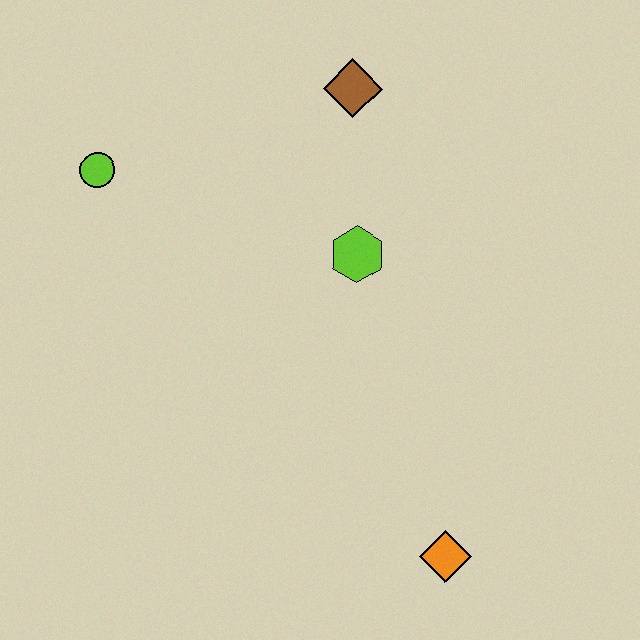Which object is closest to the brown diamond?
The lime hexagon is closest to the brown diamond.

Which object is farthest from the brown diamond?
The orange diamond is farthest from the brown diamond.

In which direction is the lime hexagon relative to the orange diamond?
The lime hexagon is above the orange diamond.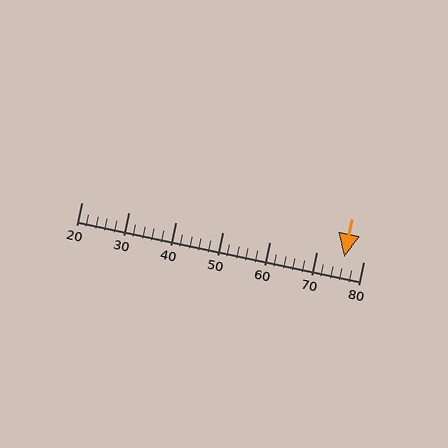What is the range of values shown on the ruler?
The ruler shows values from 20 to 80.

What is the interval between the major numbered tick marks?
The major tick marks are spaced 10 units apart.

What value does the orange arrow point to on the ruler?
The orange arrow points to approximately 76.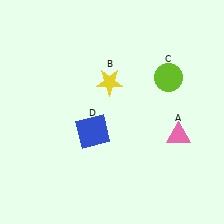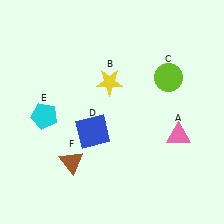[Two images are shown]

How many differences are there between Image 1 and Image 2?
There are 2 differences between the two images.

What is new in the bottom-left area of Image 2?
A cyan pentagon (E) was added in the bottom-left area of Image 2.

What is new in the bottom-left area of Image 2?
A brown triangle (F) was added in the bottom-left area of Image 2.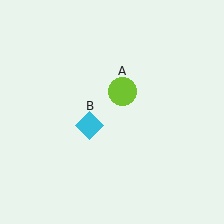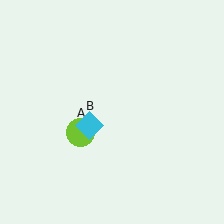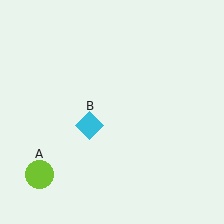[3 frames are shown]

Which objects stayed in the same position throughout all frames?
Cyan diamond (object B) remained stationary.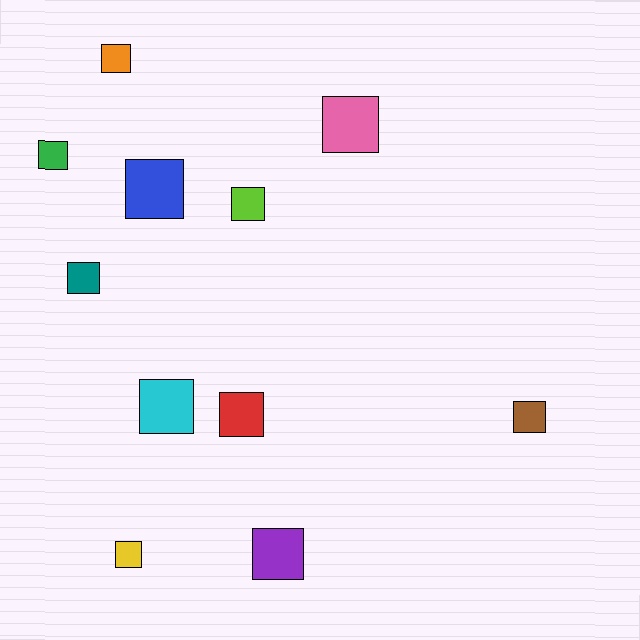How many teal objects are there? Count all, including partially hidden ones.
There is 1 teal object.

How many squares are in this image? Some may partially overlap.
There are 11 squares.